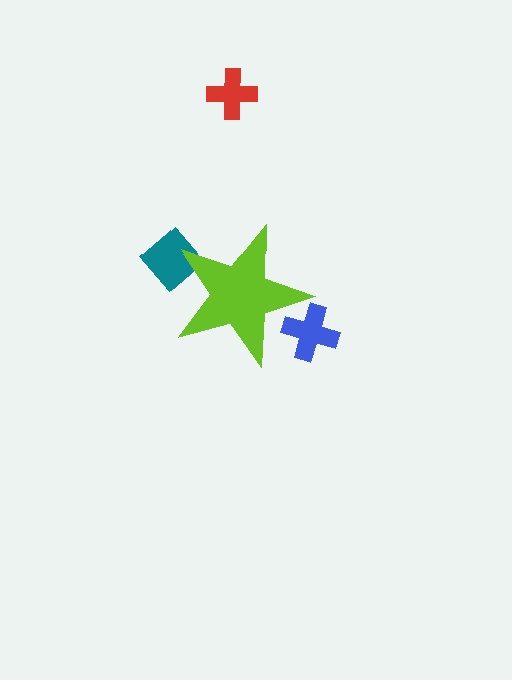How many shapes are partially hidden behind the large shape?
2 shapes are partially hidden.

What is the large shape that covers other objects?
A lime star.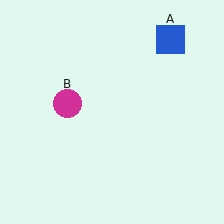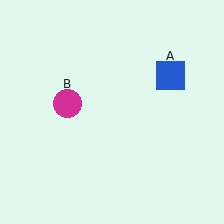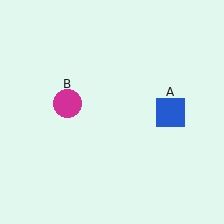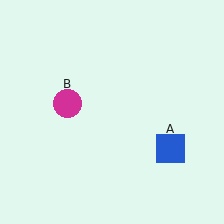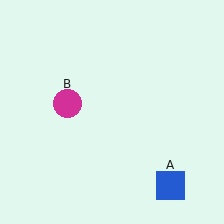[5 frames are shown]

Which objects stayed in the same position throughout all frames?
Magenta circle (object B) remained stationary.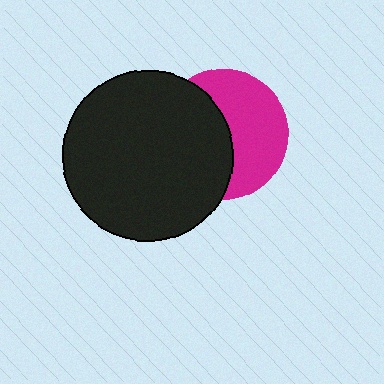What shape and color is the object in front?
The object in front is a black circle.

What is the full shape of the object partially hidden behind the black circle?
The partially hidden object is a magenta circle.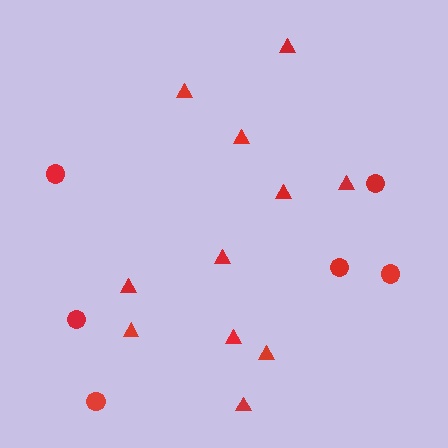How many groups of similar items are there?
There are 2 groups: one group of circles (6) and one group of triangles (11).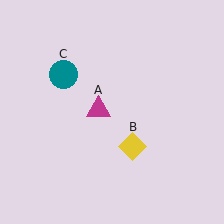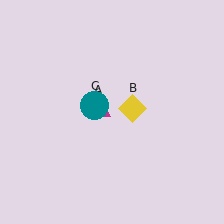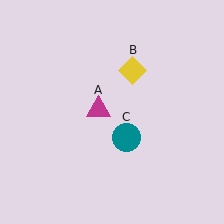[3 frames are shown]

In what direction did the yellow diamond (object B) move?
The yellow diamond (object B) moved up.